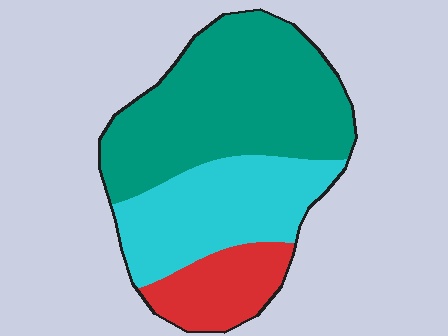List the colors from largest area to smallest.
From largest to smallest: teal, cyan, red.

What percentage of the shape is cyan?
Cyan takes up about one third (1/3) of the shape.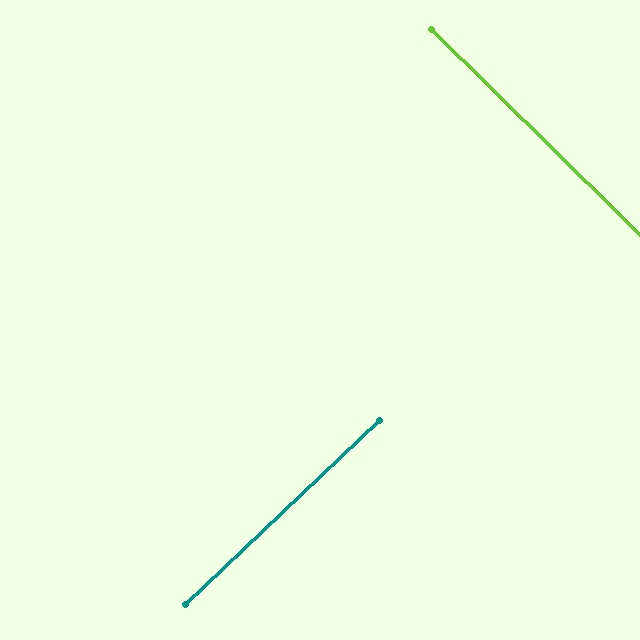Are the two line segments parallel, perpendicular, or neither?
Perpendicular — they meet at approximately 88°.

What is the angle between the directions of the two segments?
Approximately 88 degrees.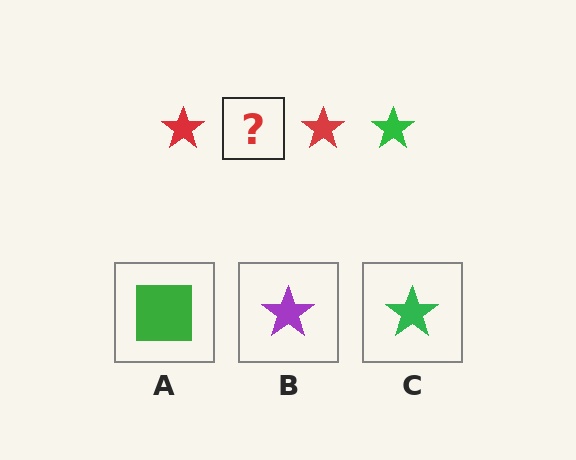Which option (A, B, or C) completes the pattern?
C.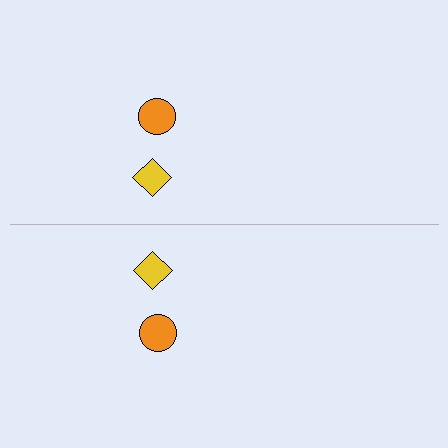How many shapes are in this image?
There are 4 shapes in this image.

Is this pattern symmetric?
Yes, this pattern has bilateral (reflection) symmetry.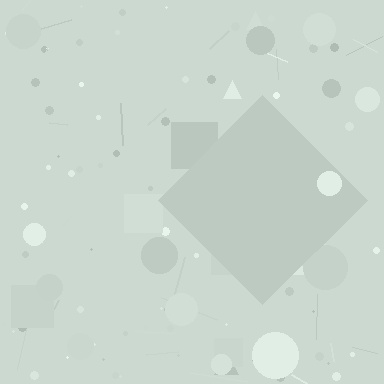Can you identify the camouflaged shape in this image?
The camouflaged shape is a diamond.